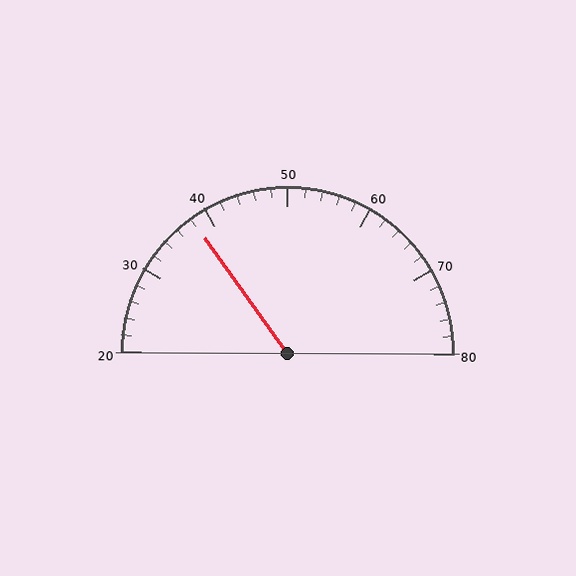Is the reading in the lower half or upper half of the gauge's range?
The reading is in the lower half of the range (20 to 80).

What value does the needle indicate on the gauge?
The needle indicates approximately 38.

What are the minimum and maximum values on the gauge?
The gauge ranges from 20 to 80.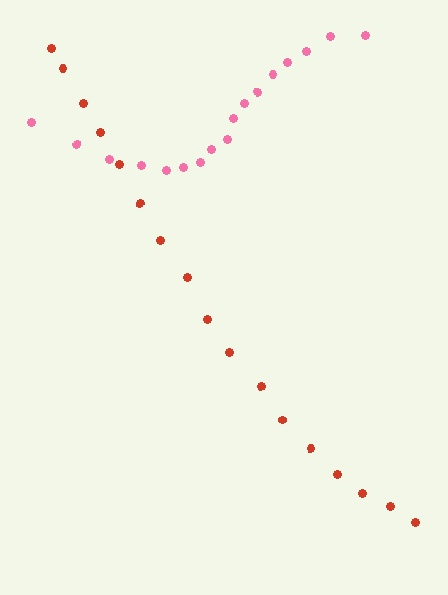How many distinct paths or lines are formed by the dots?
There are 2 distinct paths.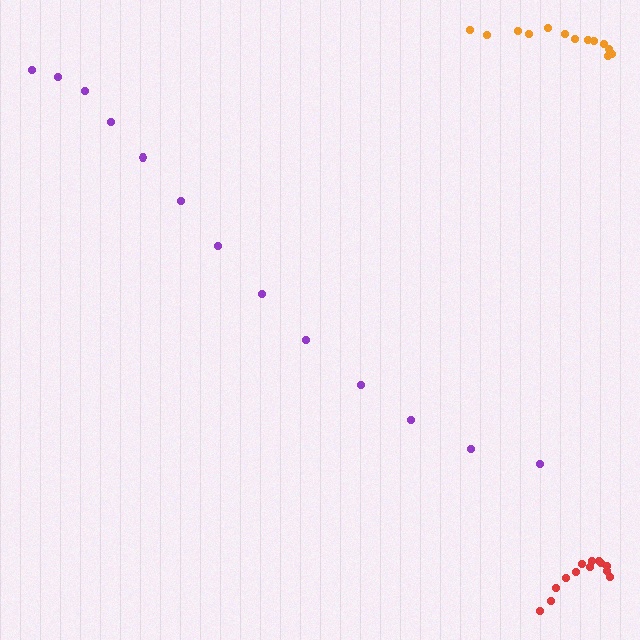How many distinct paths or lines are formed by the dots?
There are 3 distinct paths.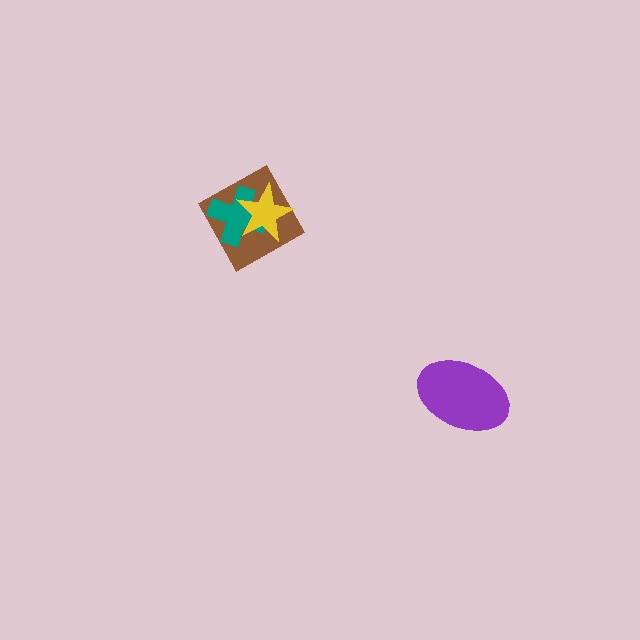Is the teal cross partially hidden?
Yes, it is partially covered by another shape.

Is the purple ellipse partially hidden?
No, no other shape covers it.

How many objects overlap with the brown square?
2 objects overlap with the brown square.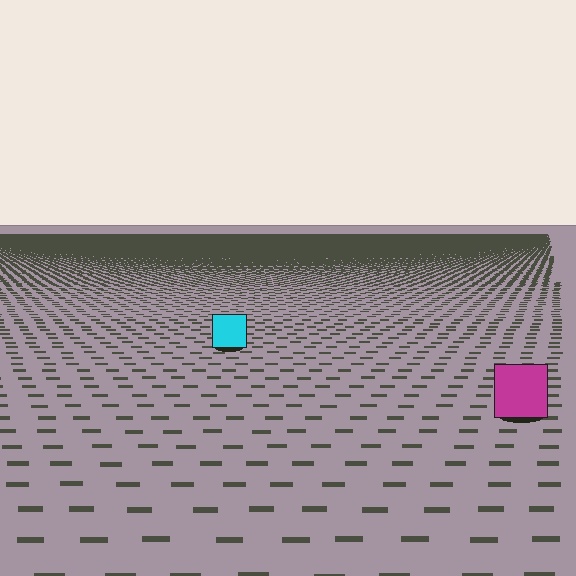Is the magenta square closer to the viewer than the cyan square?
Yes. The magenta square is closer — you can tell from the texture gradient: the ground texture is coarser near it.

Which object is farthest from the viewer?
The cyan square is farthest from the viewer. It appears smaller and the ground texture around it is denser.